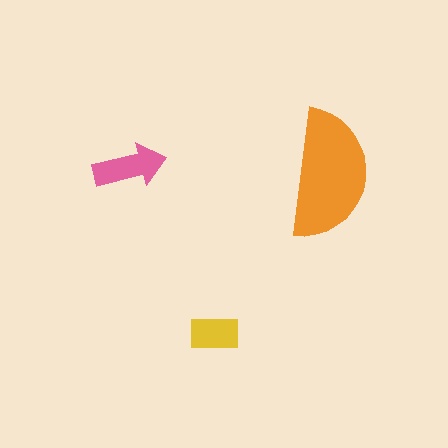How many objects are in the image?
There are 3 objects in the image.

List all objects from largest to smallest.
The orange semicircle, the pink arrow, the yellow rectangle.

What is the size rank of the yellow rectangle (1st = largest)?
3rd.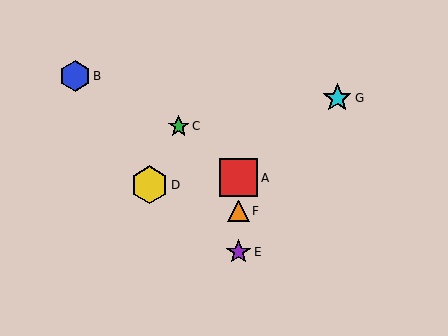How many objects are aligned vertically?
3 objects (A, E, F) are aligned vertically.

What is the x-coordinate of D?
Object D is at x≈149.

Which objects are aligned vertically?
Objects A, E, F are aligned vertically.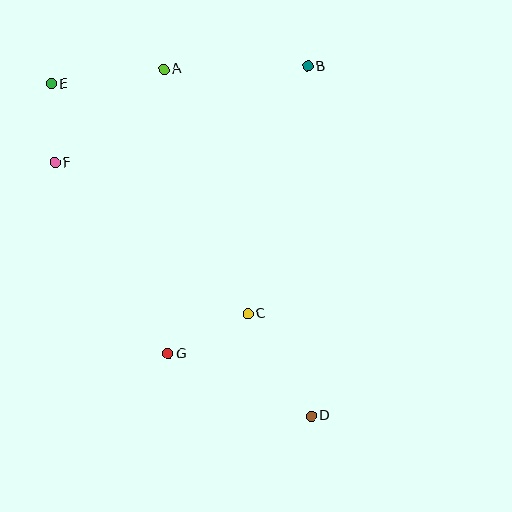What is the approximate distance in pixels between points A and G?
The distance between A and G is approximately 285 pixels.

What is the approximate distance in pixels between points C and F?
The distance between C and F is approximately 245 pixels.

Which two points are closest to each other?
Points E and F are closest to each other.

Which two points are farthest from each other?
Points D and E are farthest from each other.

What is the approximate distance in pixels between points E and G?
The distance between E and G is approximately 294 pixels.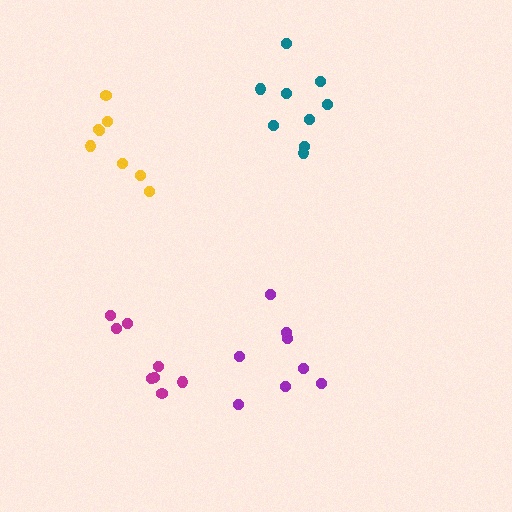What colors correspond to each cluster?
The clusters are colored: purple, yellow, magenta, teal.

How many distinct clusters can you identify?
There are 4 distinct clusters.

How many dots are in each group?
Group 1: 8 dots, Group 2: 8 dots, Group 3: 8 dots, Group 4: 9 dots (33 total).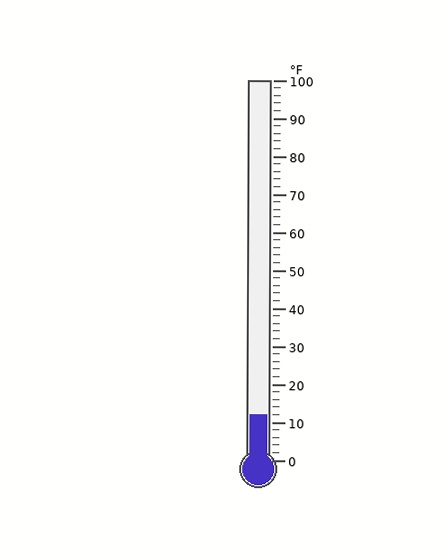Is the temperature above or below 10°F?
The temperature is above 10°F.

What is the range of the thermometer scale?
The thermometer scale ranges from 0°F to 100°F.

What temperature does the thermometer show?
The thermometer shows approximately 12°F.